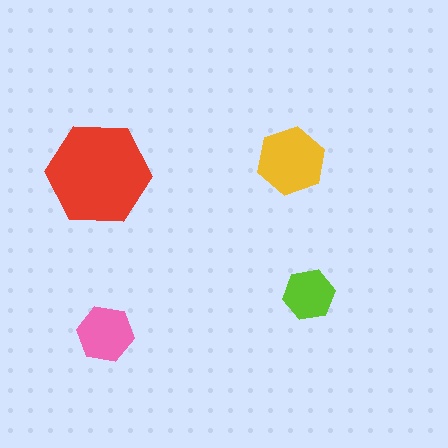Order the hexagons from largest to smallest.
the red one, the yellow one, the pink one, the lime one.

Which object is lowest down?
The pink hexagon is bottommost.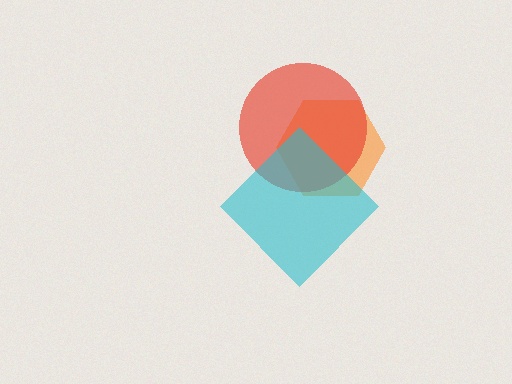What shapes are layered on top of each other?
The layered shapes are: an orange hexagon, a red circle, a cyan diamond.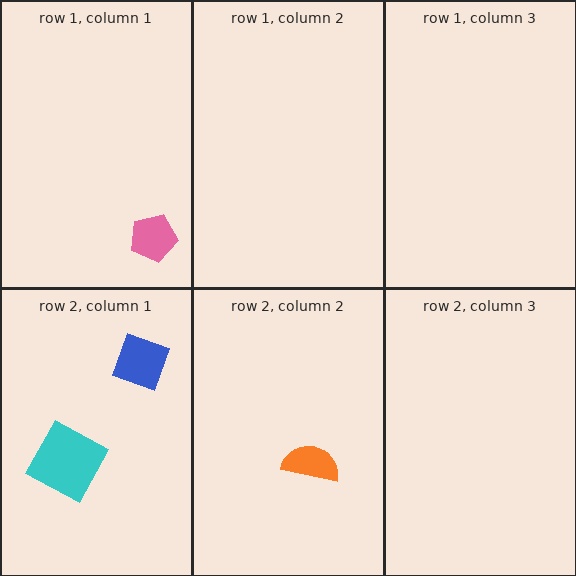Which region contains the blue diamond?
The row 2, column 1 region.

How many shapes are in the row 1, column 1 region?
1.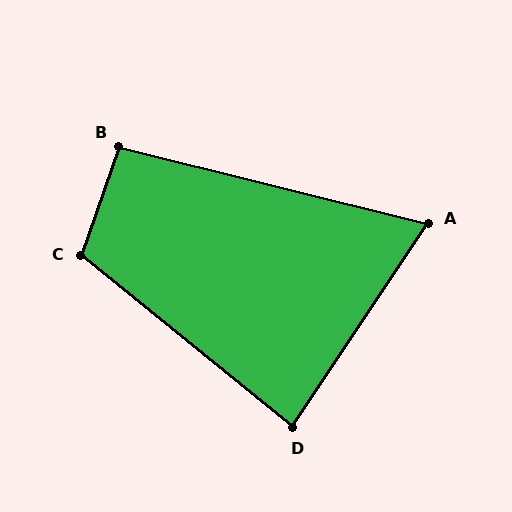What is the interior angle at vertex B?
Approximately 95 degrees (obtuse).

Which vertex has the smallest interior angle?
A, at approximately 70 degrees.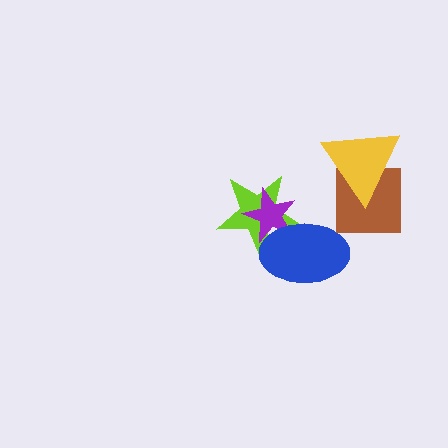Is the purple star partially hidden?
Yes, it is partially covered by another shape.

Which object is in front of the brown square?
The yellow triangle is in front of the brown square.